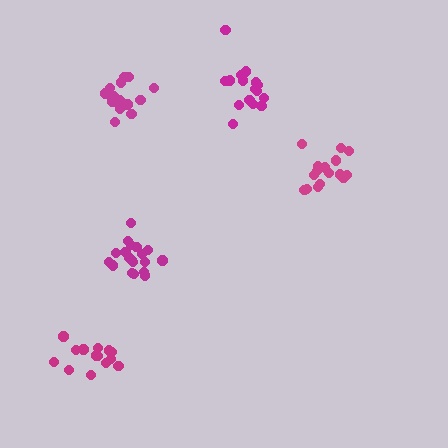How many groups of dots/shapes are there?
There are 5 groups.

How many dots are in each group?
Group 1: 19 dots, Group 2: 16 dots, Group 3: 14 dots, Group 4: 15 dots, Group 5: 16 dots (80 total).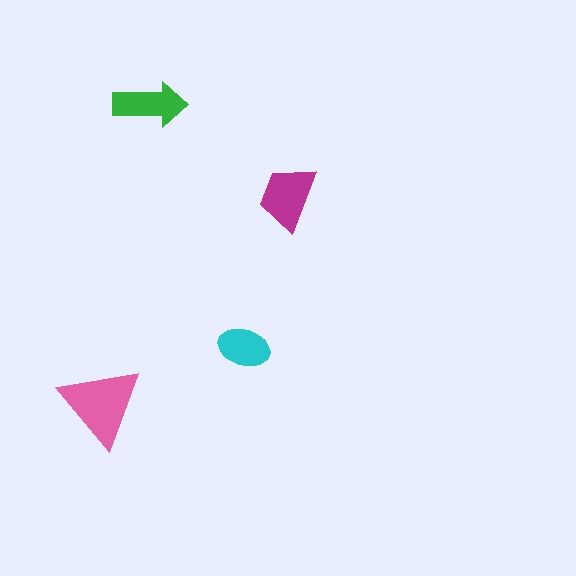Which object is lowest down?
The pink triangle is bottommost.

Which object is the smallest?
The cyan ellipse.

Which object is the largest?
The pink triangle.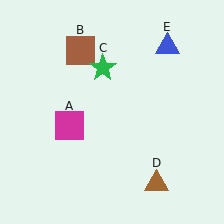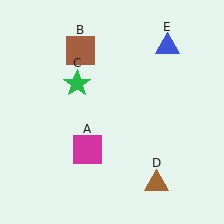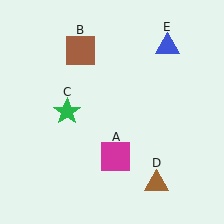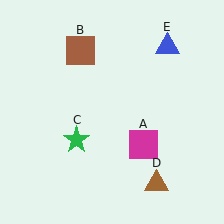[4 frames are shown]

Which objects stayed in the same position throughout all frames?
Brown square (object B) and brown triangle (object D) and blue triangle (object E) remained stationary.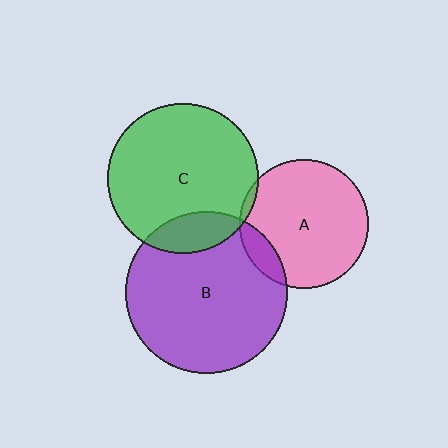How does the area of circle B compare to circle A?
Approximately 1.6 times.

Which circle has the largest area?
Circle B (purple).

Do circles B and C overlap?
Yes.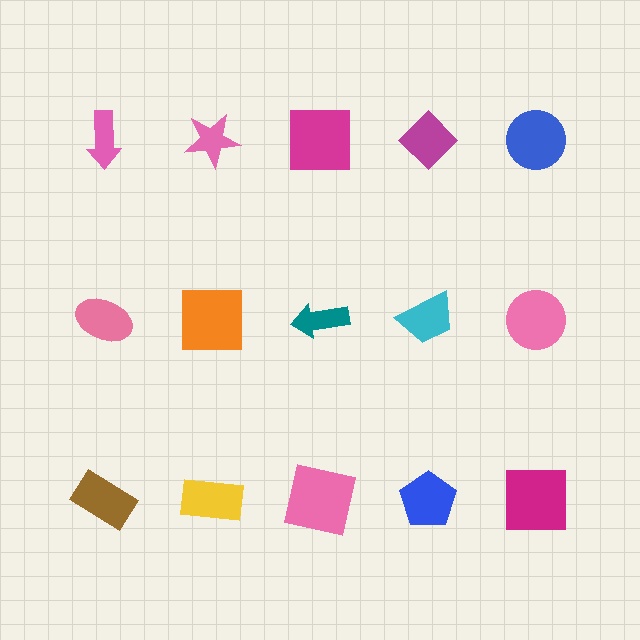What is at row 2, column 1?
A pink ellipse.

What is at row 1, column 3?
A magenta square.